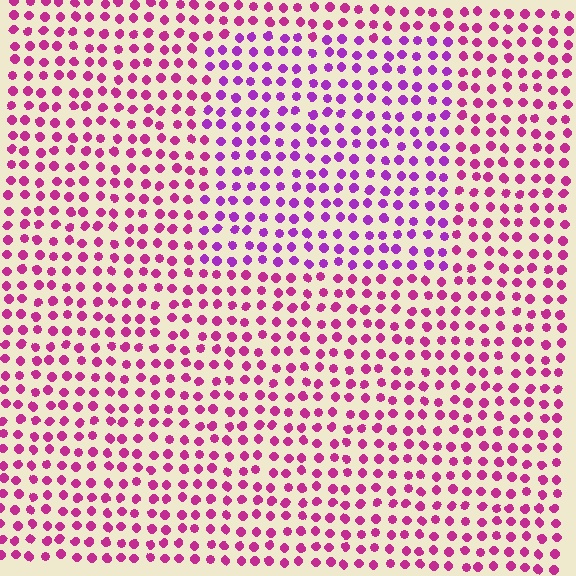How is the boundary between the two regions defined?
The boundary is defined purely by a slight shift in hue (about 31 degrees). Spacing, size, and orientation are identical on both sides.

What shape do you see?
I see a rectangle.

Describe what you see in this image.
The image is filled with small magenta elements in a uniform arrangement. A rectangle-shaped region is visible where the elements are tinted to a slightly different hue, forming a subtle color boundary.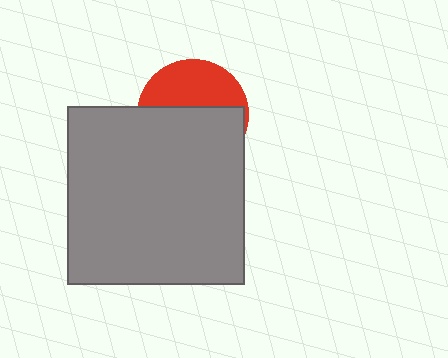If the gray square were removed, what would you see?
You would see the complete red circle.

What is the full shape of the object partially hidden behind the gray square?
The partially hidden object is a red circle.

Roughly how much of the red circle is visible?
A small part of it is visible (roughly 41%).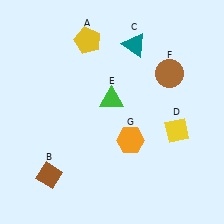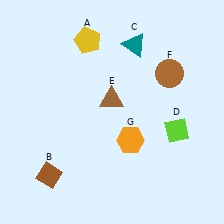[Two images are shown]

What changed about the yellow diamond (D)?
In Image 1, D is yellow. In Image 2, it changed to lime.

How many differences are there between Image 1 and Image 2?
There are 2 differences between the two images.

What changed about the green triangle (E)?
In Image 1, E is green. In Image 2, it changed to brown.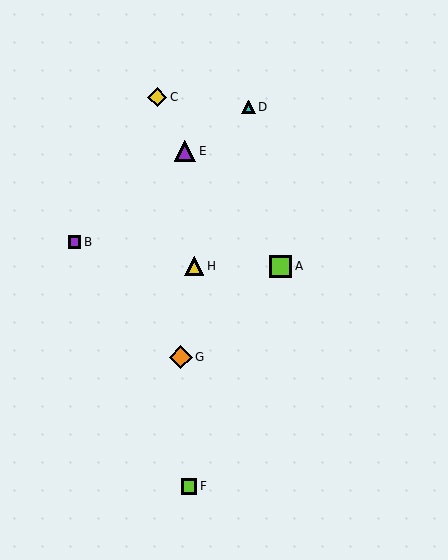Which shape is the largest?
The orange diamond (labeled G) is the largest.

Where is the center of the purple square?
The center of the purple square is at (74, 242).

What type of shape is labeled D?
Shape D is a cyan triangle.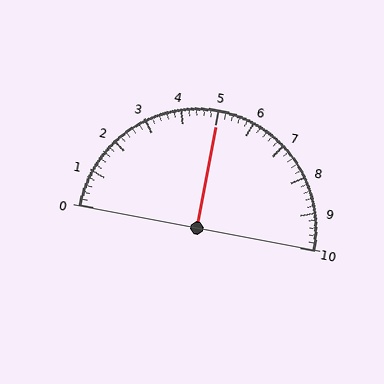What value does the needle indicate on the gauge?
The needle indicates approximately 5.0.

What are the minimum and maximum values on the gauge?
The gauge ranges from 0 to 10.